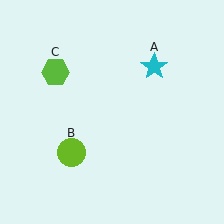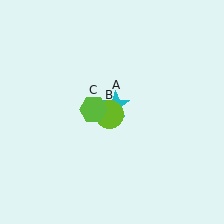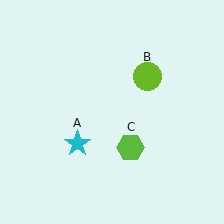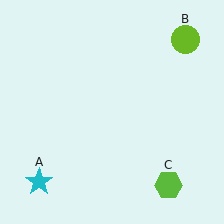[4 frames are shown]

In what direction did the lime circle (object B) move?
The lime circle (object B) moved up and to the right.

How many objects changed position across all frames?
3 objects changed position: cyan star (object A), lime circle (object B), lime hexagon (object C).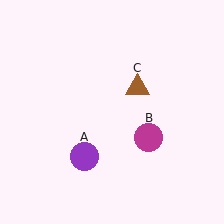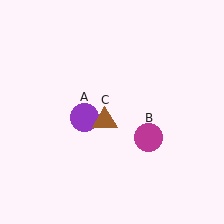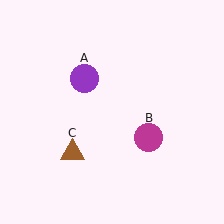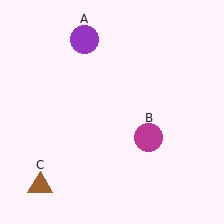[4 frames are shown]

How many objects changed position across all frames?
2 objects changed position: purple circle (object A), brown triangle (object C).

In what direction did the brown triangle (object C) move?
The brown triangle (object C) moved down and to the left.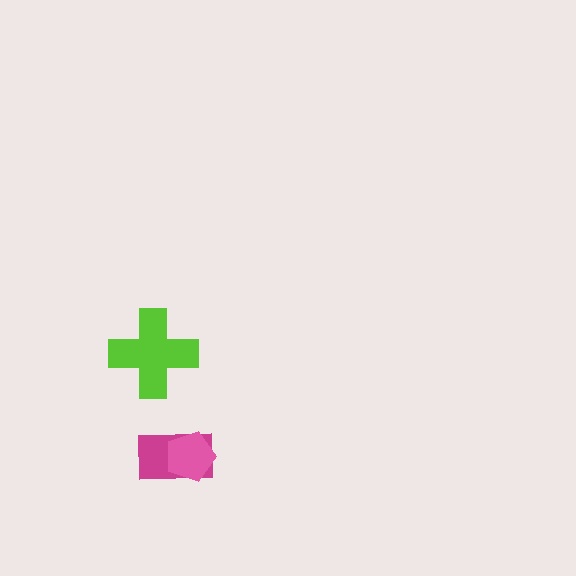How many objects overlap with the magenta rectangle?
1 object overlaps with the magenta rectangle.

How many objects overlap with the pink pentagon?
1 object overlaps with the pink pentagon.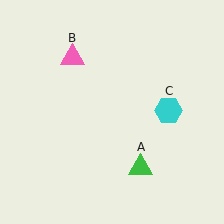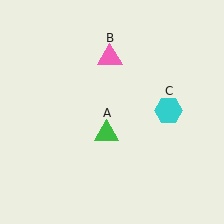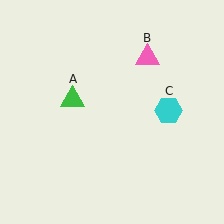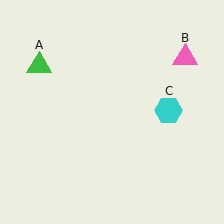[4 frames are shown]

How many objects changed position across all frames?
2 objects changed position: green triangle (object A), pink triangle (object B).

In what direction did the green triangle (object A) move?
The green triangle (object A) moved up and to the left.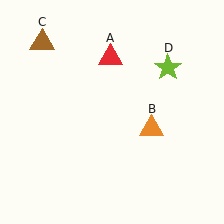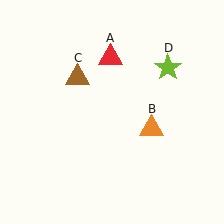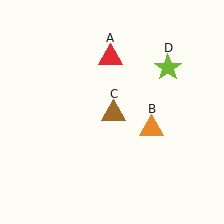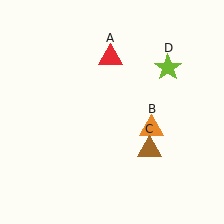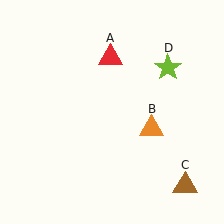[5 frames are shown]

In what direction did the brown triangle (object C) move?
The brown triangle (object C) moved down and to the right.